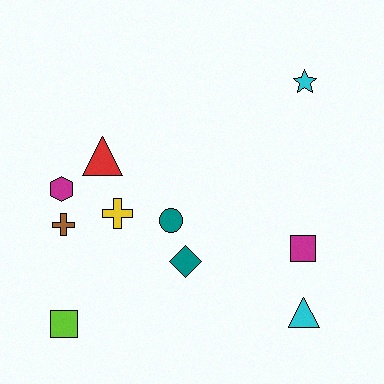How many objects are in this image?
There are 10 objects.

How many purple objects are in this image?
There are no purple objects.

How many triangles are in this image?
There are 2 triangles.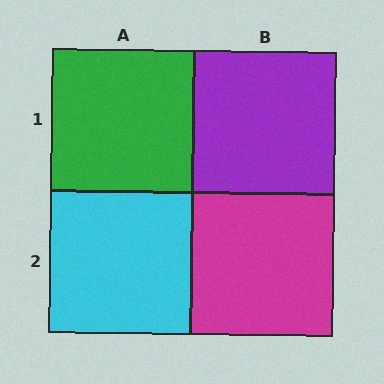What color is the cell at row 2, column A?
Cyan.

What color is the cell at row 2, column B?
Magenta.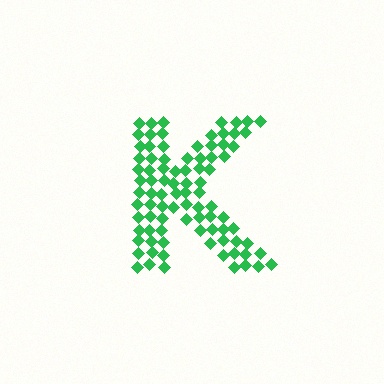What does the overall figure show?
The overall figure shows the letter K.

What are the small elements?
The small elements are diamonds.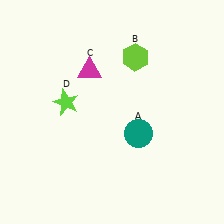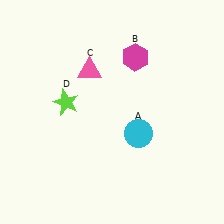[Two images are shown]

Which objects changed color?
A changed from teal to cyan. B changed from lime to magenta. C changed from magenta to pink.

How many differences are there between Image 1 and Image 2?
There are 3 differences between the two images.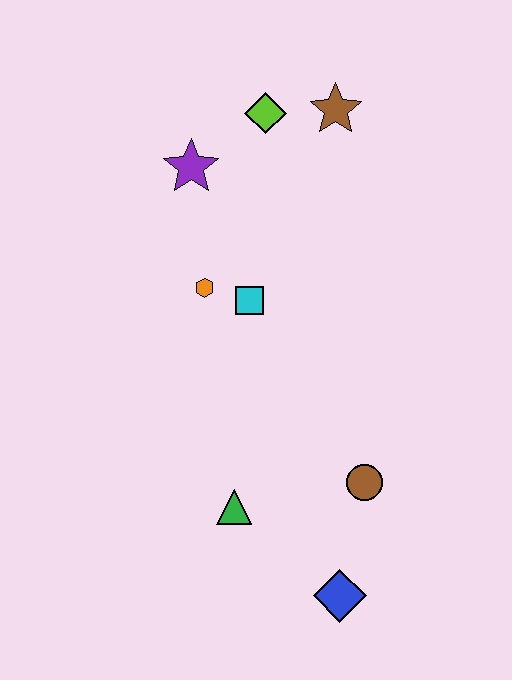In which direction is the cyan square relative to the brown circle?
The cyan square is above the brown circle.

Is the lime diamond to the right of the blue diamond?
No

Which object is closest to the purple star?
The lime diamond is closest to the purple star.